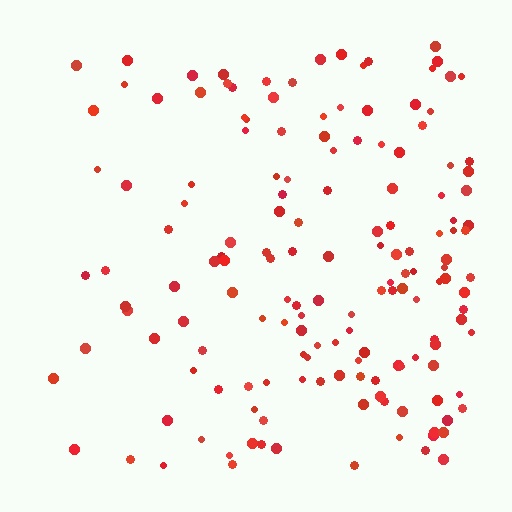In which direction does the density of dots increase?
From left to right, with the right side densest.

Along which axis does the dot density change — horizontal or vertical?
Horizontal.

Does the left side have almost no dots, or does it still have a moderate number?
Still a moderate number, just noticeably fewer than the right.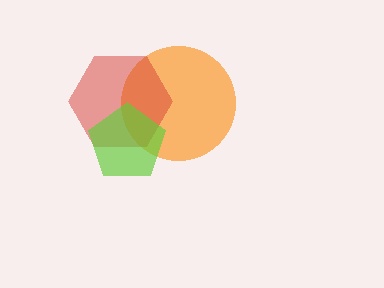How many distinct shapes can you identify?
There are 3 distinct shapes: an orange circle, a red hexagon, a lime pentagon.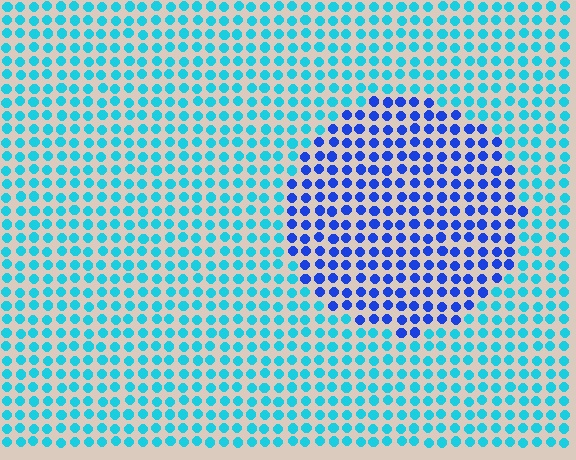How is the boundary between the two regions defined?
The boundary is defined purely by a slight shift in hue (about 43 degrees). Spacing, size, and orientation are identical on both sides.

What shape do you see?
I see a circle.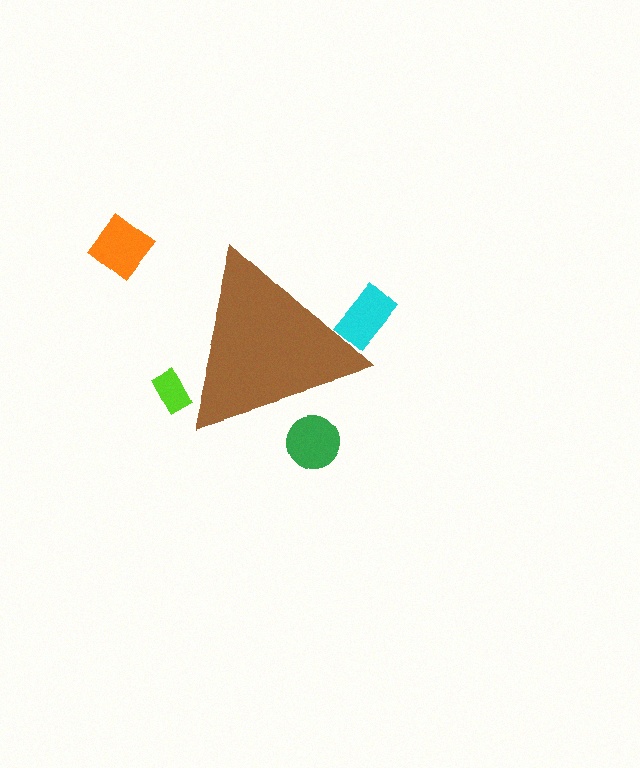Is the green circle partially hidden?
Yes, the green circle is partially hidden behind the brown triangle.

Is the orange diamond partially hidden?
No, the orange diamond is fully visible.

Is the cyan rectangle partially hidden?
Yes, the cyan rectangle is partially hidden behind the brown triangle.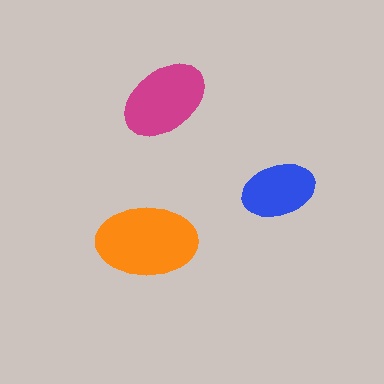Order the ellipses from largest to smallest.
the orange one, the magenta one, the blue one.